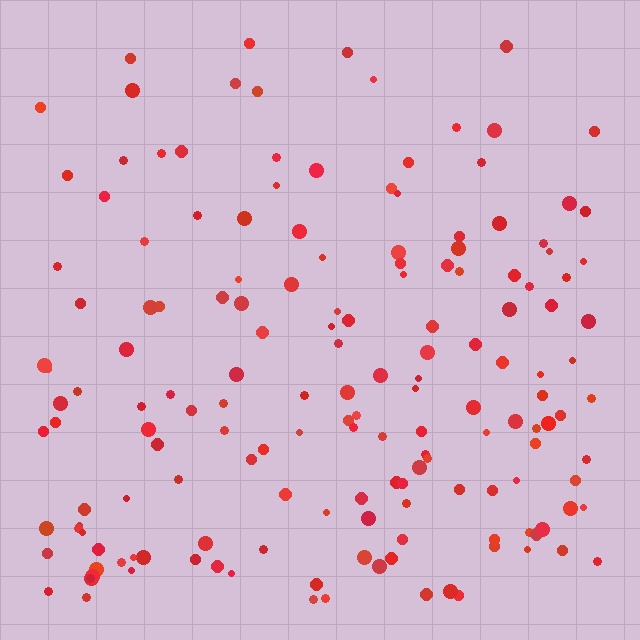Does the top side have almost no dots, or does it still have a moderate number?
Still a moderate number, just noticeably fewer than the bottom.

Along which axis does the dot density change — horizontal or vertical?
Vertical.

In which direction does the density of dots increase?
From top to bottom, with the bottom side densest.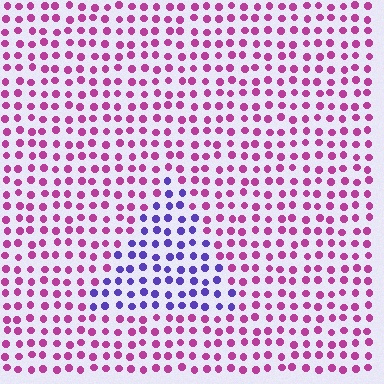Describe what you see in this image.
The image is filled with small magenta elements in a uniform arrangement. A triangle-shaped region is visible where the elements are tinted to a slightly different hue, forming a subtle color boundary.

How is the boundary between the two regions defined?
The boundary is defined purely by a slight shift in hue (about 61 degrees). Spacing, size, and orientation are identical on both sides.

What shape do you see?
I see a triangle.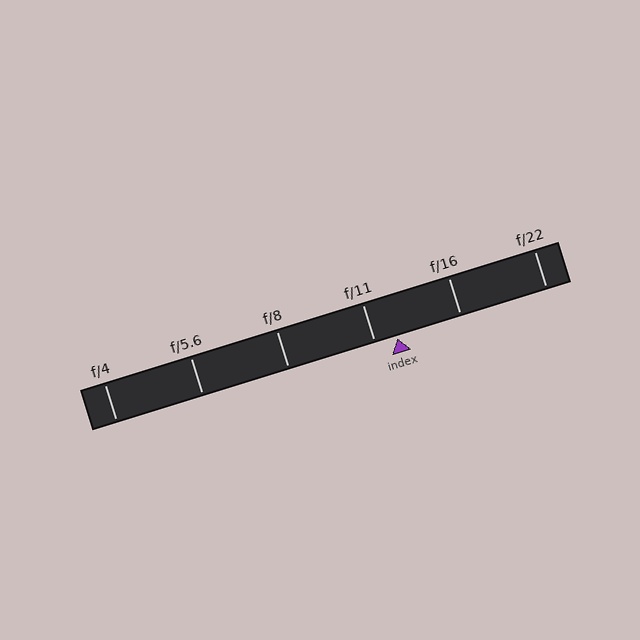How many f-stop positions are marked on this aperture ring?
There are 6 f-stop positions marked.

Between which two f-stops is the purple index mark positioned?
The index mark is between f/11 and f/16.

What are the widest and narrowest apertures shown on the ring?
The widest aperture shown is f/4 and the narrowest is f/22.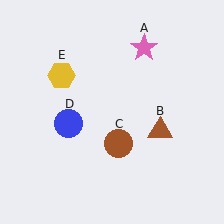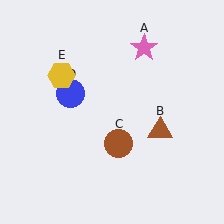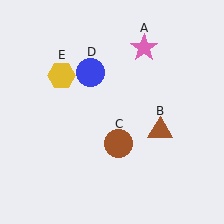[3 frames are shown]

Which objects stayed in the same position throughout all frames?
Pink star (object A) and brown triangle (object B) and brown circle (object C) and yellow hexagon (object E) remained stationary.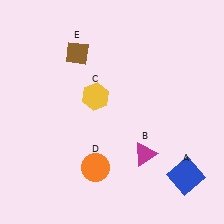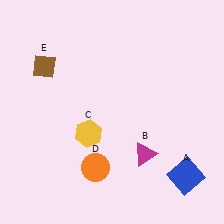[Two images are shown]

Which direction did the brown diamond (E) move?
The brown diamond (E) moved left.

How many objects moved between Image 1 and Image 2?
2 objects moved between the two images.